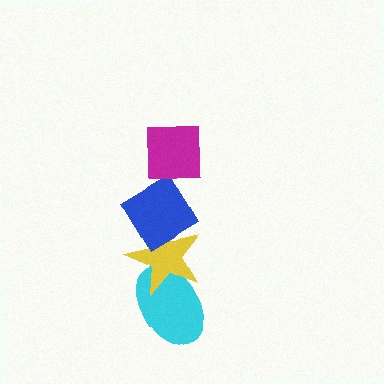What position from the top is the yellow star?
The yellow star is 3rd from the top.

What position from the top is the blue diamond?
The blue diamond is 2nd from the top.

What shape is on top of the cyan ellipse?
The yellow star is on top of the cyan ellipse.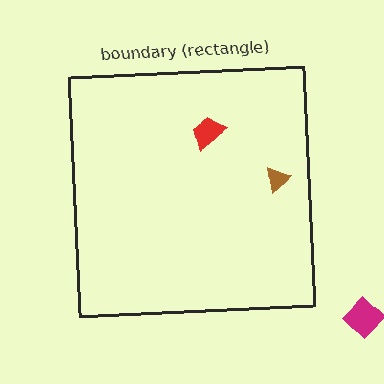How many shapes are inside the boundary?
2 inside, 1 outside.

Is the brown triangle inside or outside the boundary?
Inside.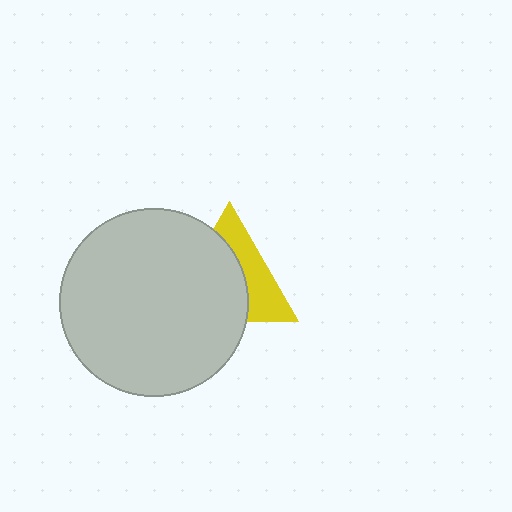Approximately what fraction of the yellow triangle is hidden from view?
Roughly 59% of the yellow triangle is hidden behind the light gray circle.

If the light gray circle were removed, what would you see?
You would see the complete yellow triangle.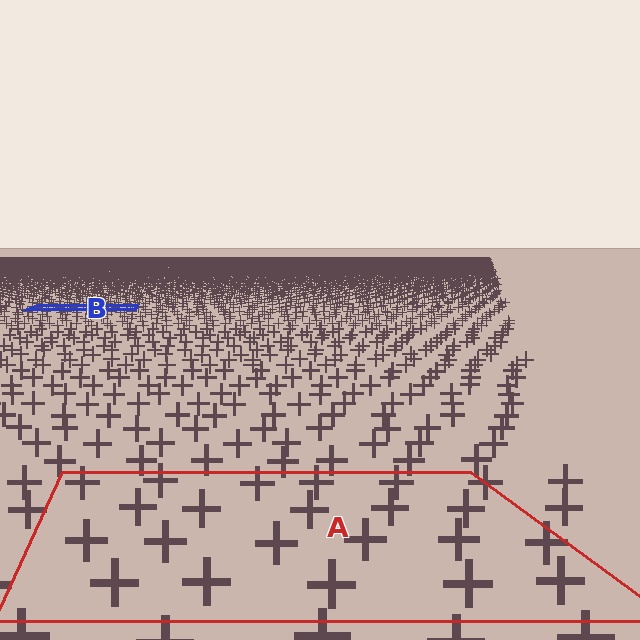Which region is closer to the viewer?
Region A is closer. The texture elements there are larger and more spread out.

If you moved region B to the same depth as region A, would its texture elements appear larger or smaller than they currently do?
They would appear larger. At a closer depth, the same texture elements are projected at a bigger on-screen size.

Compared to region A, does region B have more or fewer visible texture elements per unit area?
Region B has more texture elements per unit area — they are packed more densely because it is farther away.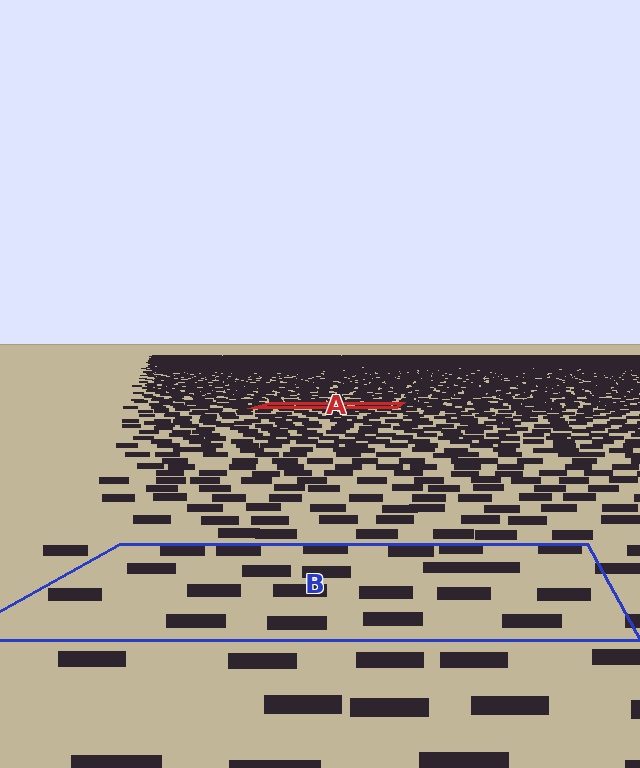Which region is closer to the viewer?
Region B is closer. The texture elements there are larger and more spread out.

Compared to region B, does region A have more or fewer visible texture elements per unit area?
Region A has more texture elements per unit area — they are packed more densely because it is farther away.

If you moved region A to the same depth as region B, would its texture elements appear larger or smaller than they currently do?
They would appear larger. At a closer depth, the same texture elements are projected at a bigger on-screen size.